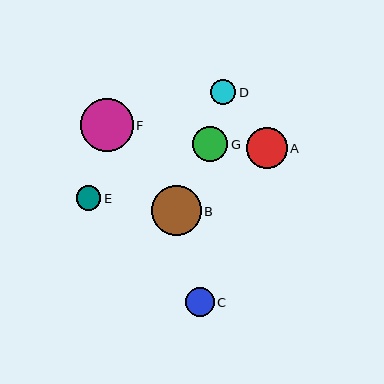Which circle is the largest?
Circle F is the largest with a size of approximately 52 pixels.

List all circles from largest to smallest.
From largest to smallest: F, B, A, G, C, E, D.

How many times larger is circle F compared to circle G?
Circle F is approximately 1.5 times the size of circle G.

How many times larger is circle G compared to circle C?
Circle G is approximately 1.2 times the size of circle C.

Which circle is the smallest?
Circle D is the smallest with a size of approximately 25 pixels.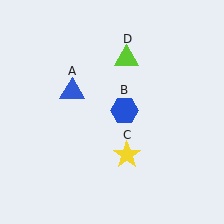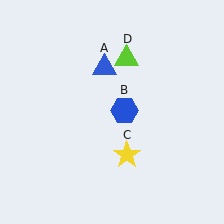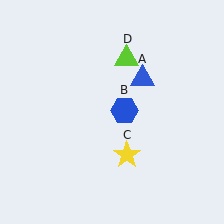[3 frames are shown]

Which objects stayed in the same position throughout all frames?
Blue hexagon (object B) and yellow star (object C) and lime triangle (object D) remained stationary.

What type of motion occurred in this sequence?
The blue triangle (object A) rotated clockwise around the center of the scene.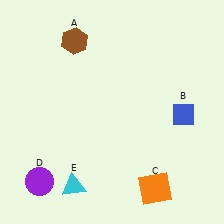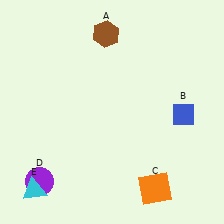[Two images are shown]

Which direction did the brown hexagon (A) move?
The brown hexagon (A) moved right.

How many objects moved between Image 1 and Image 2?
2 objects moved between the two images.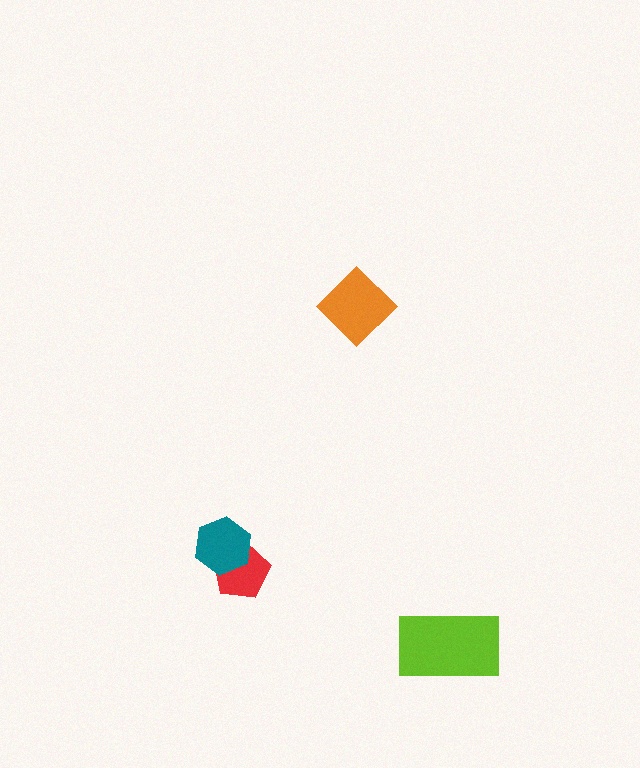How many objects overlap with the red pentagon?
1 object overlaps with the red pentagon.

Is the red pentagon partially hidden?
Yes, it is partially covered by another shape.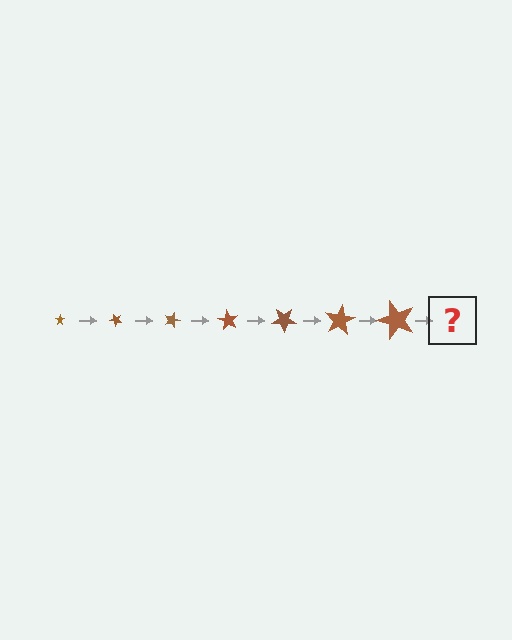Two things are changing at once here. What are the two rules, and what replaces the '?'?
The two rules are that the star grows larger each step and it rotates 45 degrees each step. The '?' should be a star, larger than the previous one and rotated 315 degrees from the start.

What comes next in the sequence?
The next element should be a star, larger than the previous one and rotated 315 degrees from the start.